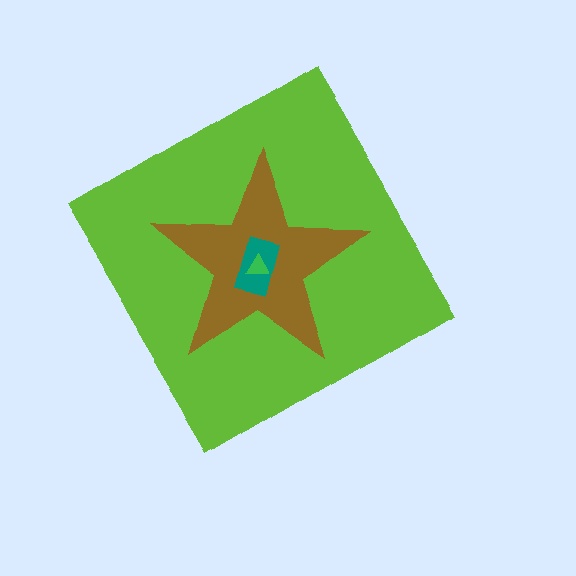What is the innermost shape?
The green triangle.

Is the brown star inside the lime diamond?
Yes.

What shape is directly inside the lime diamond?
The brown star.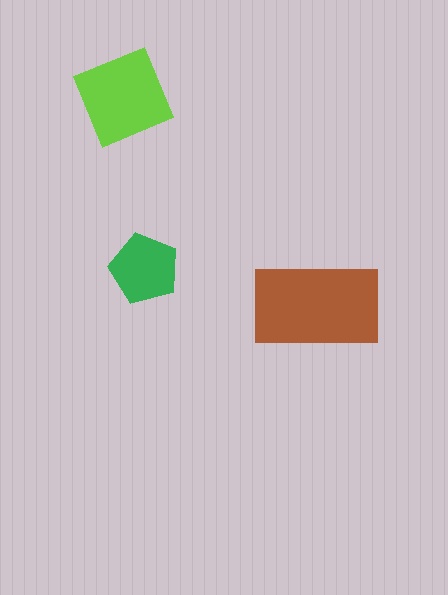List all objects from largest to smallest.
The brown rectangle, the lime diamond, the green pentagon.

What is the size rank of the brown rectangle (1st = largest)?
1st.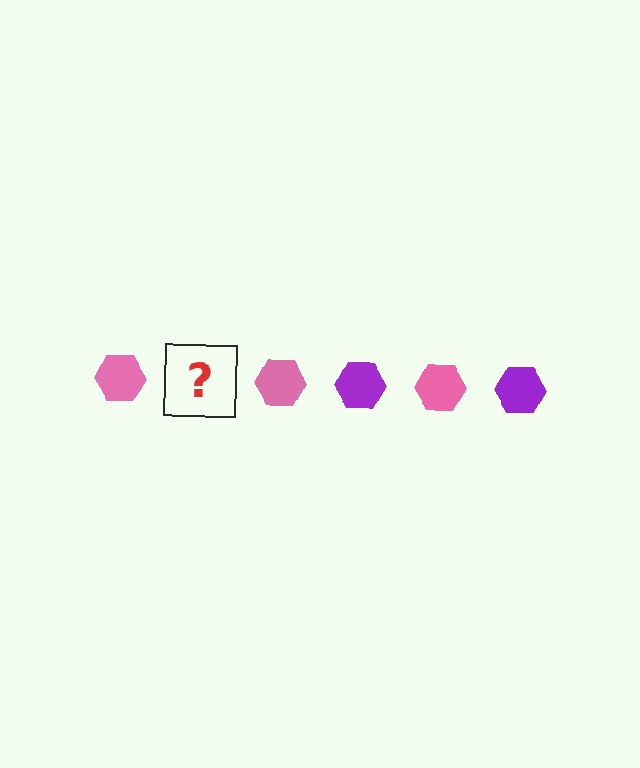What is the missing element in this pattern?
The missing element is a purple hexagon.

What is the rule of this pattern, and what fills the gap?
The rule is that the pattern cycles through pink, purple hexagons. The gap should be filled with a purple hexagon.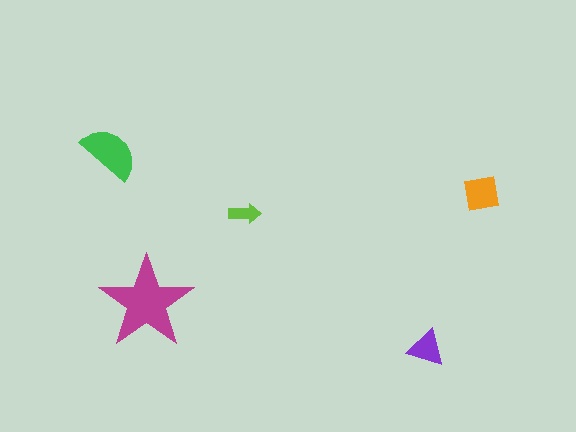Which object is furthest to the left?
The green semicircle is leftmost.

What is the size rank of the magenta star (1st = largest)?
1st.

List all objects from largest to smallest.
The magenta star, the green semicircle, the orange square, the purple triangle, the lime arrow.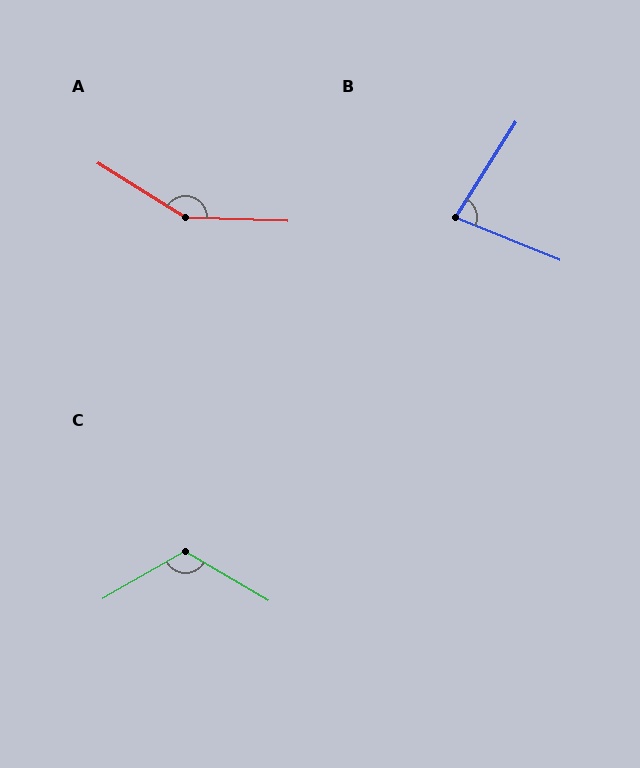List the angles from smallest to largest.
B (80°), C (119°), A (150°).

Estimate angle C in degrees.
Approximately 119 degrees.